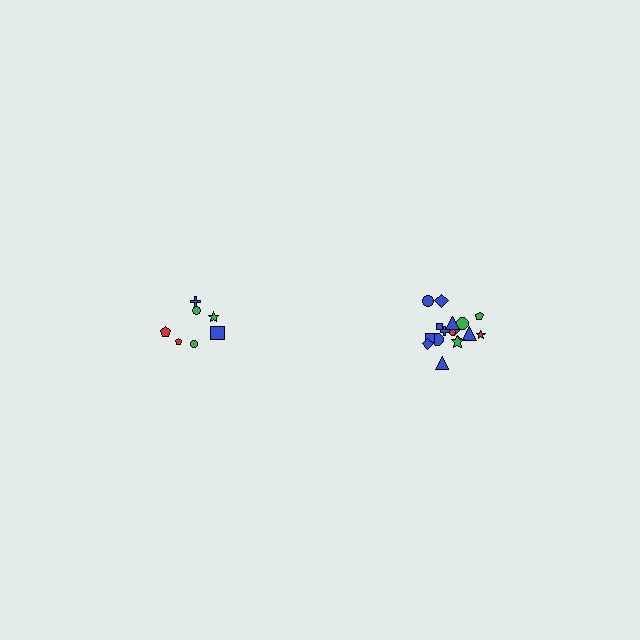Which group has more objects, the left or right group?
The right group.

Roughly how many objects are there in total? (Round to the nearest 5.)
Roughly 25 objects in total.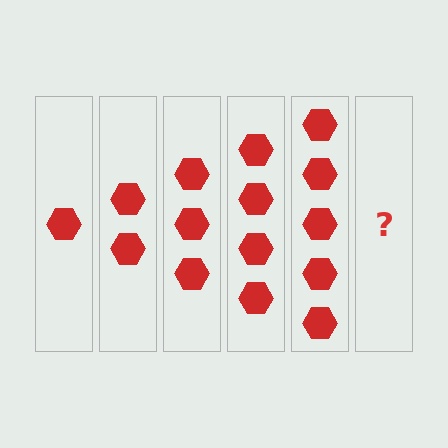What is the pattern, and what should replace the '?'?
The pattern is that each step adds one more hexagon. The '?' should be 6 hexagons.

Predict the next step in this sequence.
The next step is 6 hexagons.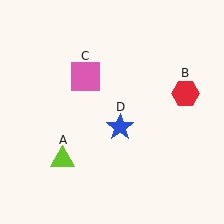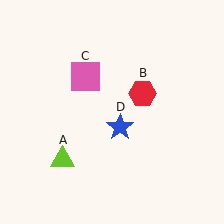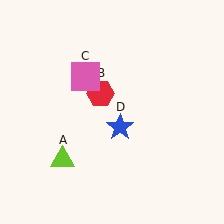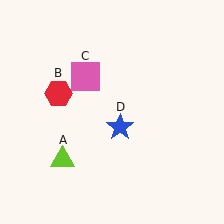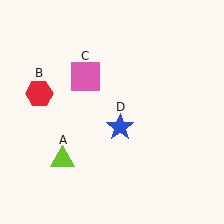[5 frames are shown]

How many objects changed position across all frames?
1 object changed position: red hexagon (object B).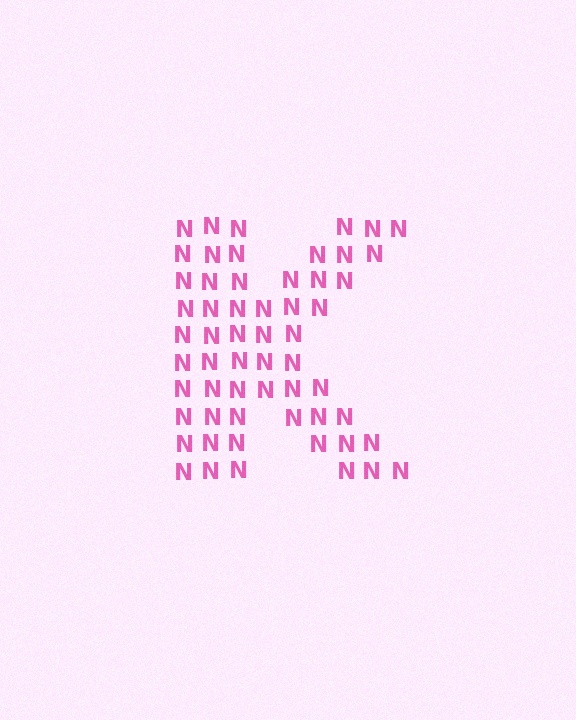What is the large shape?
The large shape is the letter K.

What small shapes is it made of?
It is made of small letter N's.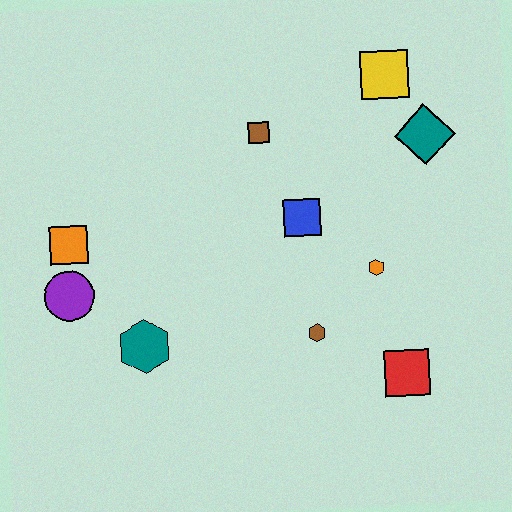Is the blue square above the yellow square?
No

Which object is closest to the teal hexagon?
The purple circle is closest to the teal hexagon.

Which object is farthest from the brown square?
The red square is farthest from the brown square.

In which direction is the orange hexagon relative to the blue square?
The orange hexagon is to the right of the blue square.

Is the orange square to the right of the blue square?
No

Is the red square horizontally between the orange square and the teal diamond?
Yes